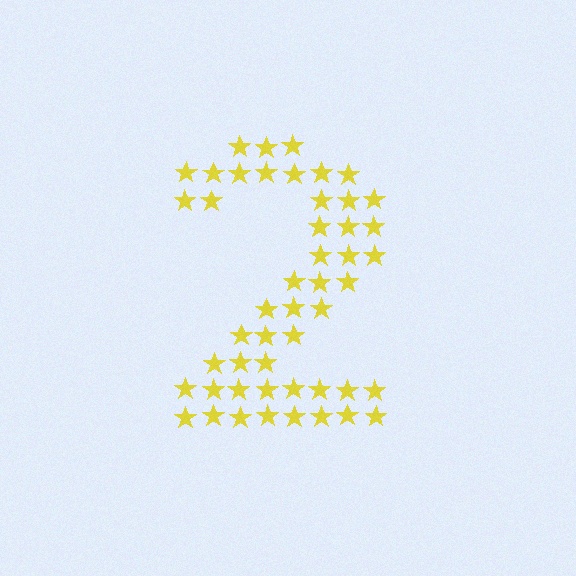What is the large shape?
The large shape is the digit 2.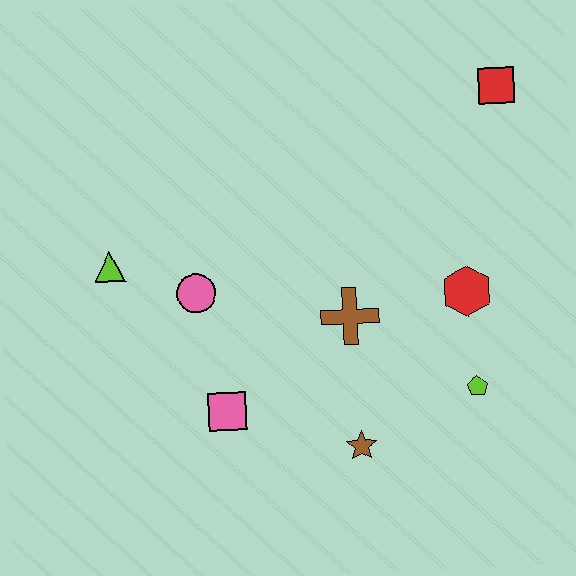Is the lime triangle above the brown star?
Yes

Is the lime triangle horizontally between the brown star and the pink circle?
No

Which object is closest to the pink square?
The pink circle is closest to the pink square.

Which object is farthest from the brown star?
The red square is farthest from the brown star.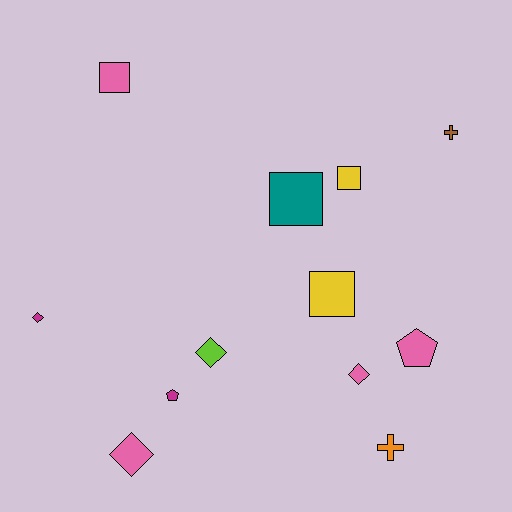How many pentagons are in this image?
There are 2 pentagons.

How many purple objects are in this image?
There are no purple objects.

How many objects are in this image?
There are 12 objects.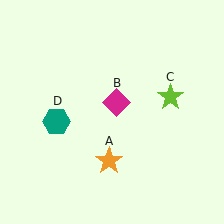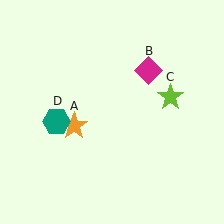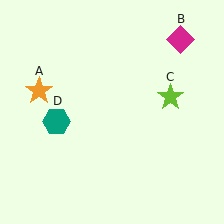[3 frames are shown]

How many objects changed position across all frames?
2 objects changed position: orange star (object A), magenta diamond (object B).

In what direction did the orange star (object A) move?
The orange star (object A) moved up and to the left.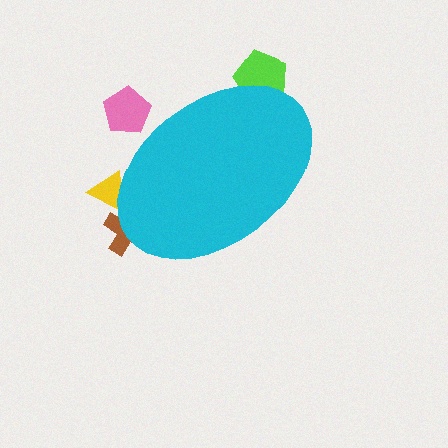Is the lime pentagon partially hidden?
Yes, the lime pentagon is partially hidden behind the cyan ellipse.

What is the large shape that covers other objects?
A cyan ellipse.